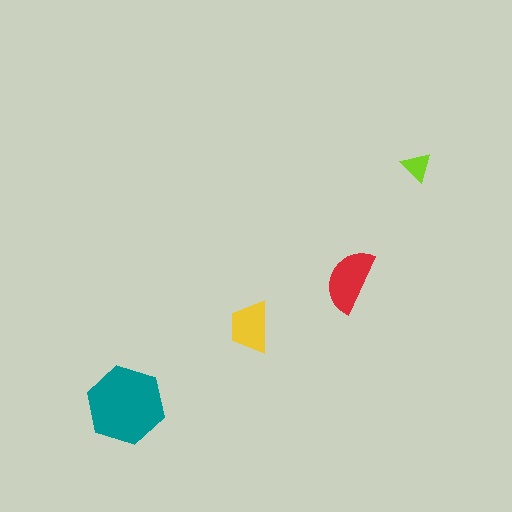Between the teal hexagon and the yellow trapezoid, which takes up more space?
The teal hexagon.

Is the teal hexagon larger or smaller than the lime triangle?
Larger.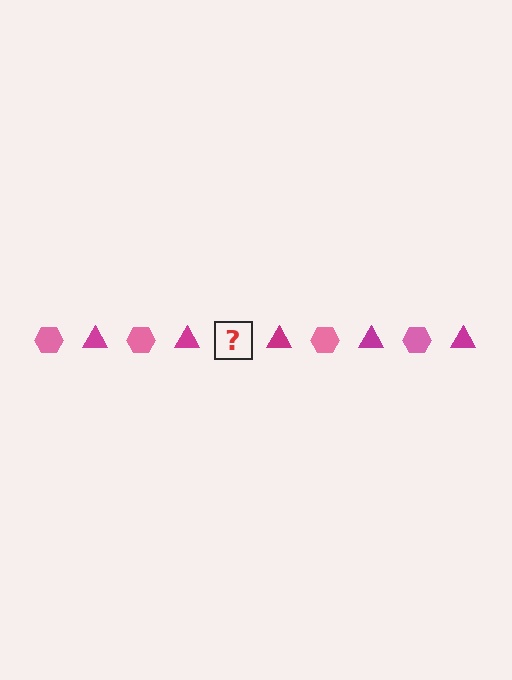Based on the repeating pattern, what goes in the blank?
The blank should be a pink hexagon.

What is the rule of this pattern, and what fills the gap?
The rule is that the pattern alternates between pink hexagon and magenta triangle. The gap should be filled with a pink hexagon.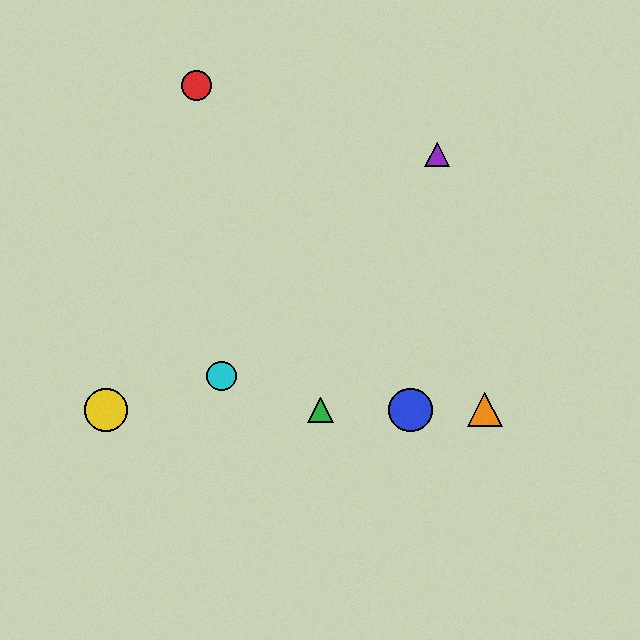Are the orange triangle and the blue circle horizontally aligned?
Yes, both are at y≈410.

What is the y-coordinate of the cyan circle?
The cyan circle is at y≈376.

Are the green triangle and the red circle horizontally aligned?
No, the green triangle is at y≈410 and the red circle is at y≈85.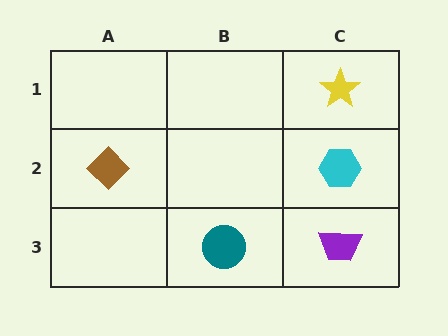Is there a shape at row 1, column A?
No, that cell is empty.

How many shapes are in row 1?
1 shape.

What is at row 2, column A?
A brown diamond.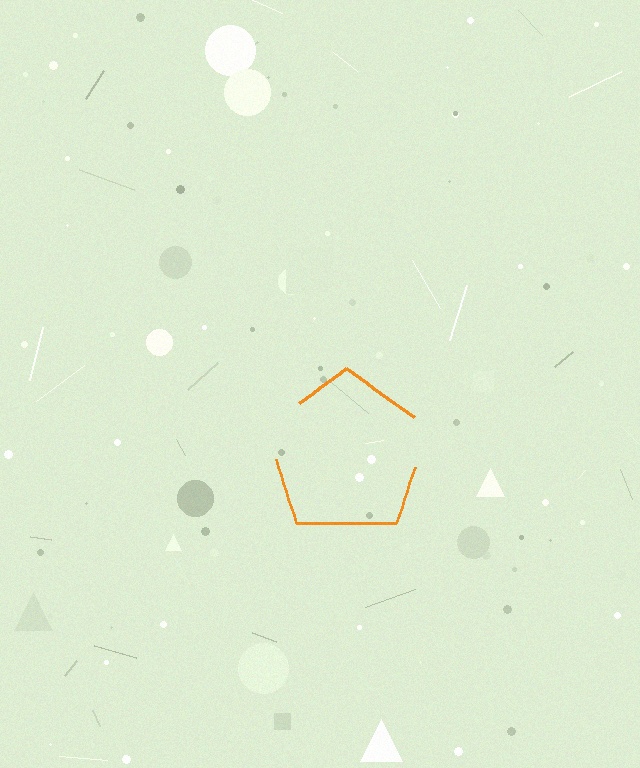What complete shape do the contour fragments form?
The contour fragments form a pentagon.